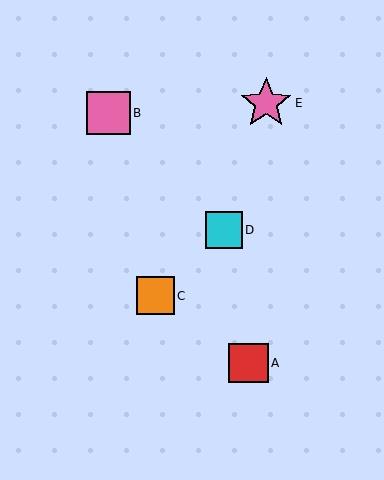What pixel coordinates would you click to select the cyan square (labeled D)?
Click at (224, 230) to select the cyan square D.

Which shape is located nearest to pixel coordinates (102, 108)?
The pink square (labeled B) at (108, 113) is nearest to that location.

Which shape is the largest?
The pink star (labeled E) is the largest.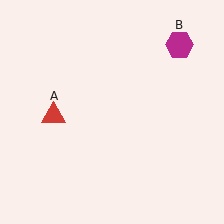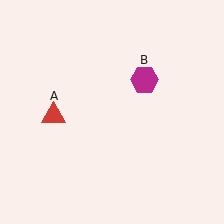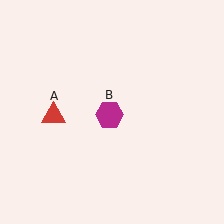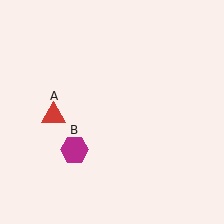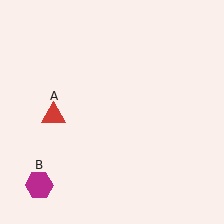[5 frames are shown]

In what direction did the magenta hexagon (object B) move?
The magenta hexagon (object B) moved down and to the left.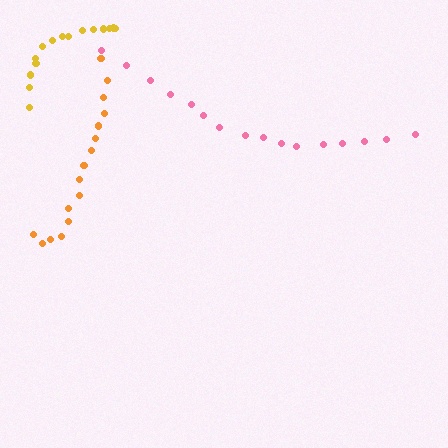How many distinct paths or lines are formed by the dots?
There are 3 distinct paths.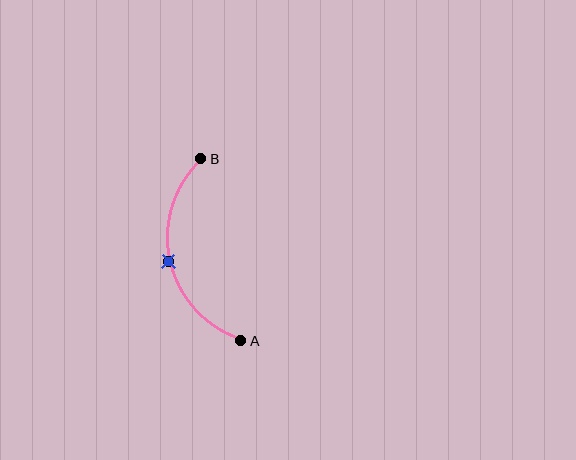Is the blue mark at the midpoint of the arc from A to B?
Yes. The blue mark lies on the arc at equal arc-length from both A and B — it is the arc midpoint.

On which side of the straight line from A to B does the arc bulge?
The arc bulges to the left of the straight line connecting A and B.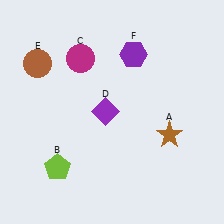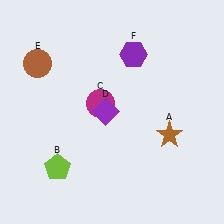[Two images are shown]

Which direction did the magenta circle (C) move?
The magenta circle (C) moved down.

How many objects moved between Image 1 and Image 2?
1 object moved between the two images.